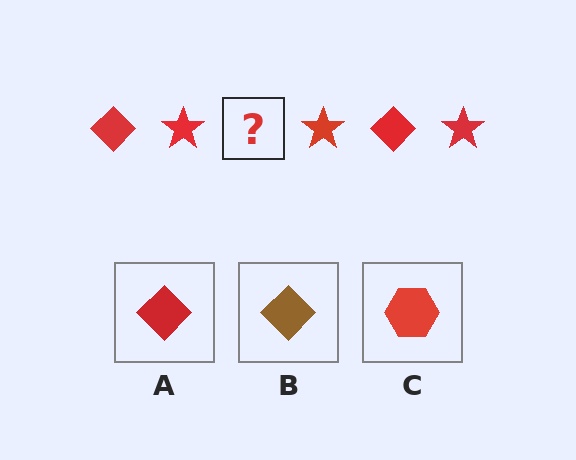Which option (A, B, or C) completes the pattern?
A.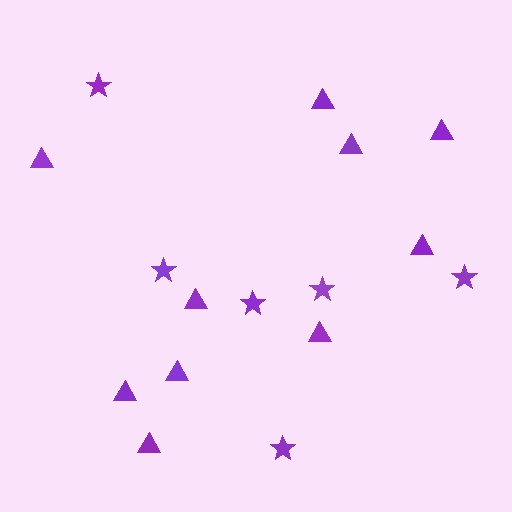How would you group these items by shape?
There are 2 groups: one group of triangles (10) and one group of stars (6).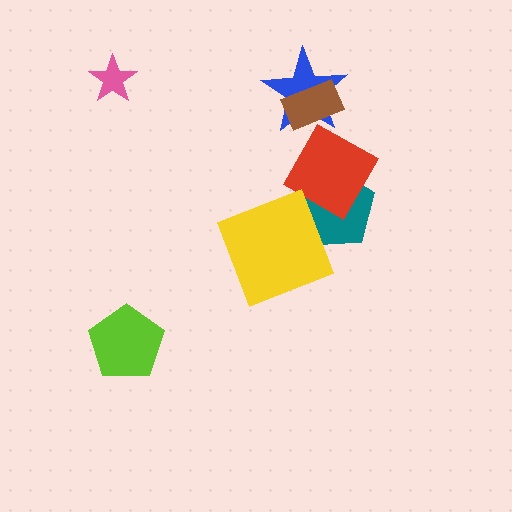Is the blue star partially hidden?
Yes, it is partially covered by another shape.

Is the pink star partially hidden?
No, no other shape covers it.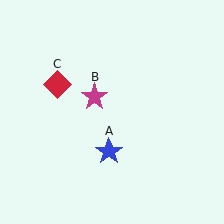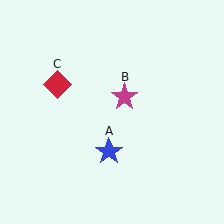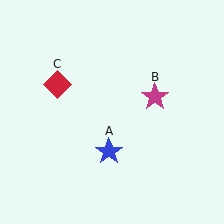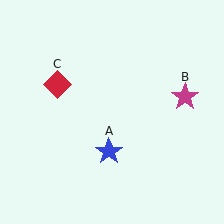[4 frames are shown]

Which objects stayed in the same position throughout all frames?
Blue star (object A) and red diamond (object C) remained stationary.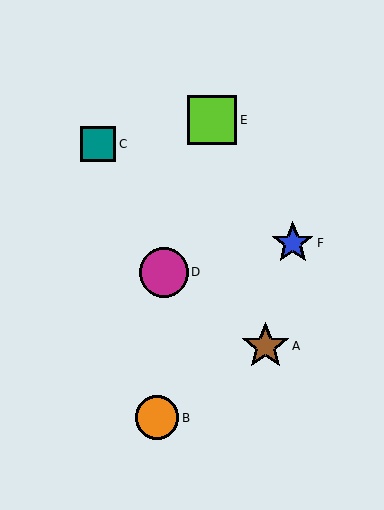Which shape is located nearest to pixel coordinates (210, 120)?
The lime square (labeled E) at (212, 120) is nearest to that location.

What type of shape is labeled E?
Shape E is a lime square.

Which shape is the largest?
The magenta circle (labeled D) is the largest.